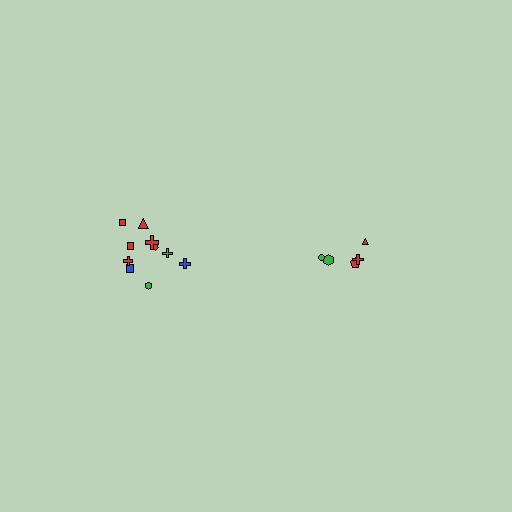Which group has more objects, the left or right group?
The left group.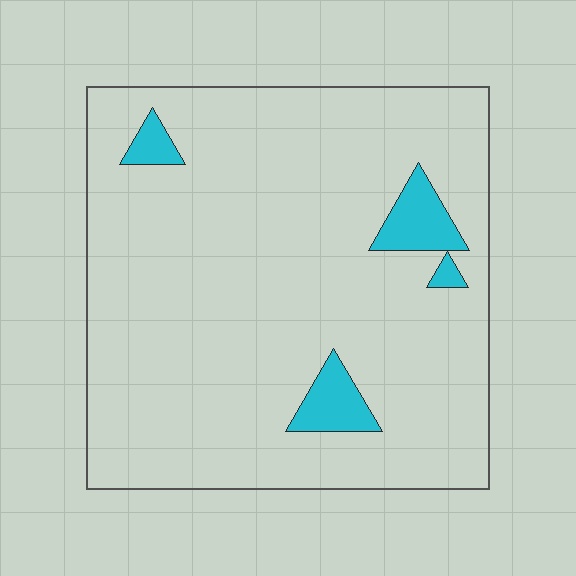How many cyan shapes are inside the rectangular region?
4.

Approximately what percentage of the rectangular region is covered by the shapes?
Approximately 5%.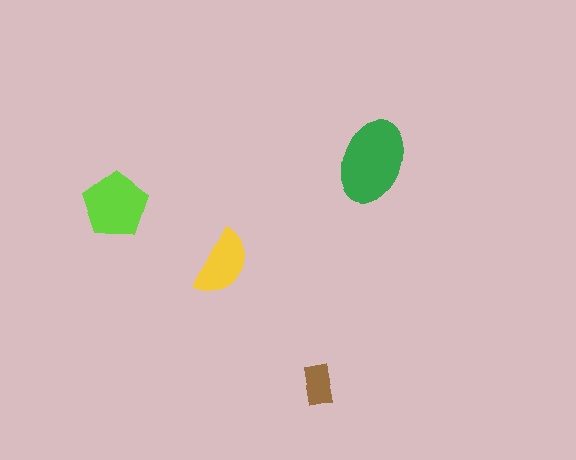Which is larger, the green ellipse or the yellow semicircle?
The green ellipse.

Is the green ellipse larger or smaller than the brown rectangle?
Larger.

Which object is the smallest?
The brown rectangle.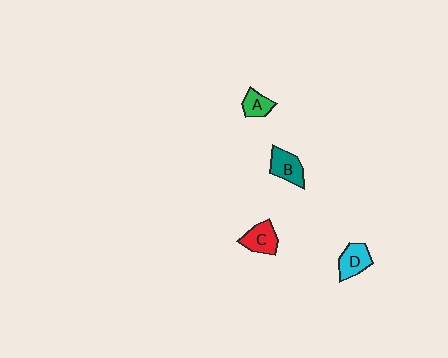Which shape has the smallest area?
Shape A (green).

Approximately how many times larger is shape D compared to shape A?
Approximately 1.4 times.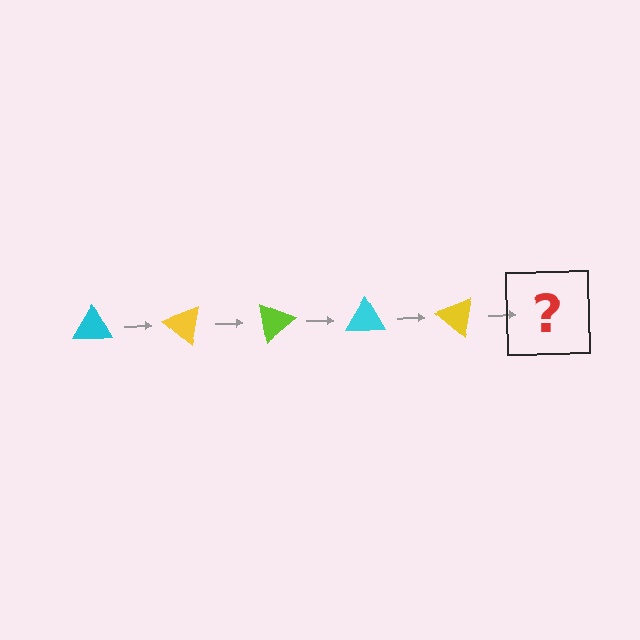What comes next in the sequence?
The next element should be a lime triangle, rotated 200 degrees from the start.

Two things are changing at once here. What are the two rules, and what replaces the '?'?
The two rules are that it rotates 40 degrees each step and the color cycles through cyan, yellow, and lime. The '?' should be a lime triangle, rotated 200 degrees from the start.